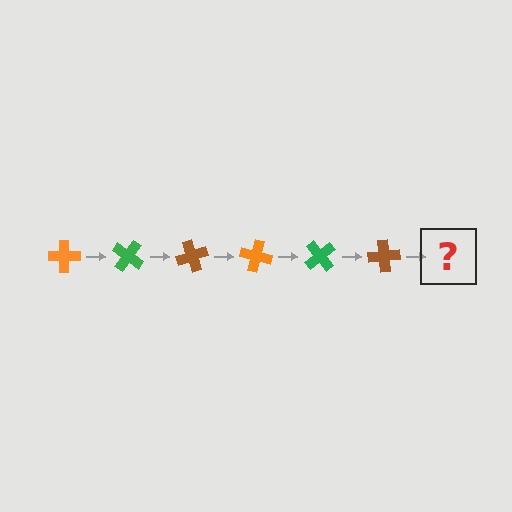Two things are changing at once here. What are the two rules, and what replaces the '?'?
The two rules are that it rotates 35 degrees each step and the color cycles through orange, green, and brown. The '?' should be an orange cross, rotated 210 degrees from the start.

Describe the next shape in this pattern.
It should be an orange cross, rotated 210 degrees from the start.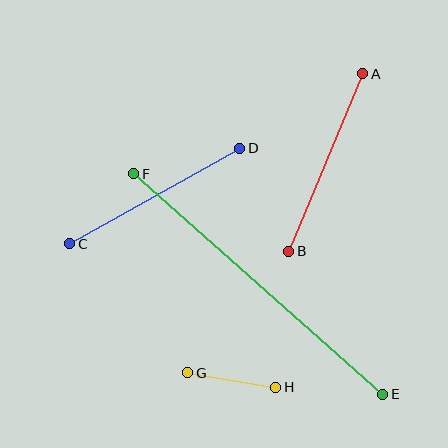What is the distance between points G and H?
The distance is approximately 89 pixels.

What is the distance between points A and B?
The distance is approximately 192 pixels.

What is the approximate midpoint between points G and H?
The midpoint is at approximately (232, 380) pixels.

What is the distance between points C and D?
The distance is approximately 195 pixels.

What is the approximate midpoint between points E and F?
The midpoint is at approximately (258, 284) pixels.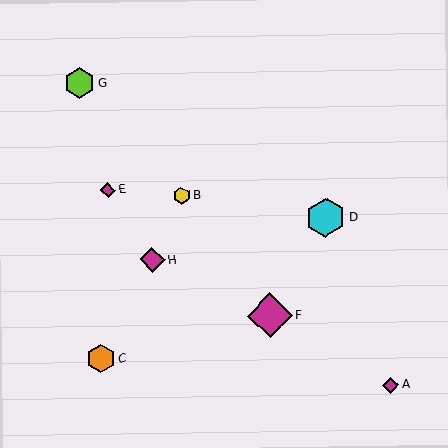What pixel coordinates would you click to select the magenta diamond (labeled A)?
Click at (391, 385) to select the magenta diamond A.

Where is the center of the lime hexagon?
The center of the lime hexagon is at (80, 83).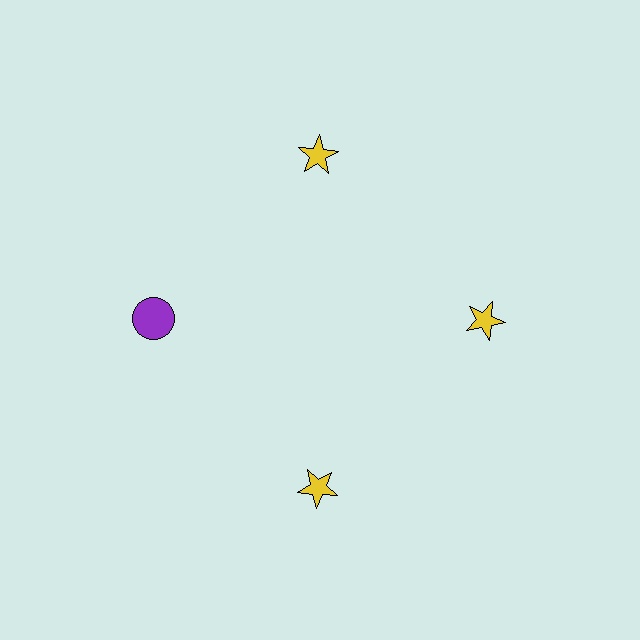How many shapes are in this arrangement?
There are 4 shapes arranged in a ring pattern.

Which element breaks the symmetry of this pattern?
The purple circle at roughly the 9 o'clock position breaks the symmetry. All other shapes are yellow stars.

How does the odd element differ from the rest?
It differs in both color (purple instead of yellow) and shape (circle instead of star).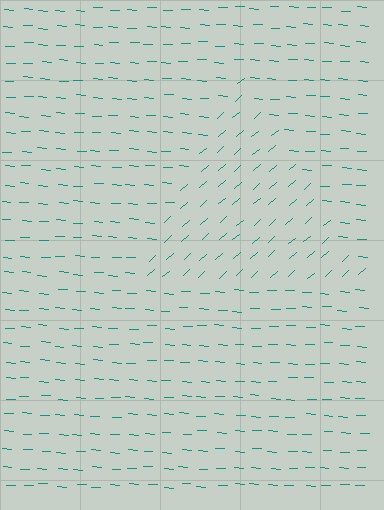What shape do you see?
I see a triangle.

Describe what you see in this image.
The image is filled with small teal line segments. A triangle region in the image has lines oriented differently from the surrounding lines, creating a visible texture boundary.